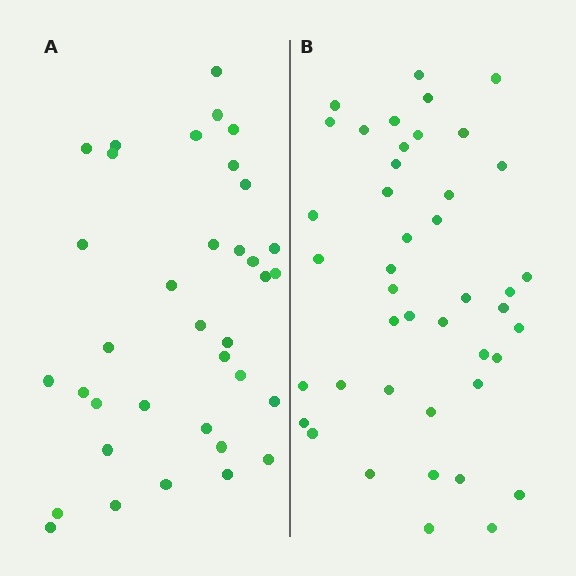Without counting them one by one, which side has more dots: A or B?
Region B (the right region) has more dots.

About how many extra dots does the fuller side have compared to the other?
Region B has roughly 8 or so more dots than region A.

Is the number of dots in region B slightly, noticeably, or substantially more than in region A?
Region B has only slightly more — the two regions are fairly close. The ratio is roughly 1.2 to 1.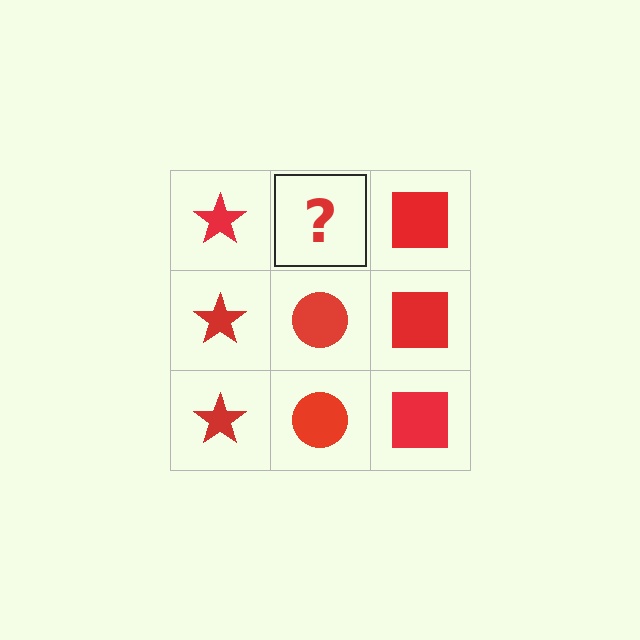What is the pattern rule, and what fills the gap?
The rule is that each column has a consistent shape. The gap should be filled with a red circle.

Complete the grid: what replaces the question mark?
The question mark should be replaced with a red circle.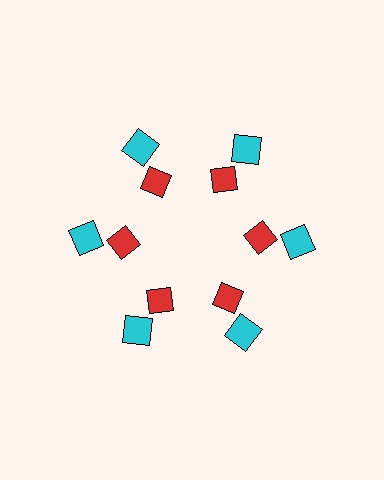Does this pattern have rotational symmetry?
Yes, this pattern has 6-fold rotational symmetry. It looks the same after rotating 60 degrees around the center.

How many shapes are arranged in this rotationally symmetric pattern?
There are 12 shapes, arranged in 6 groups of 2.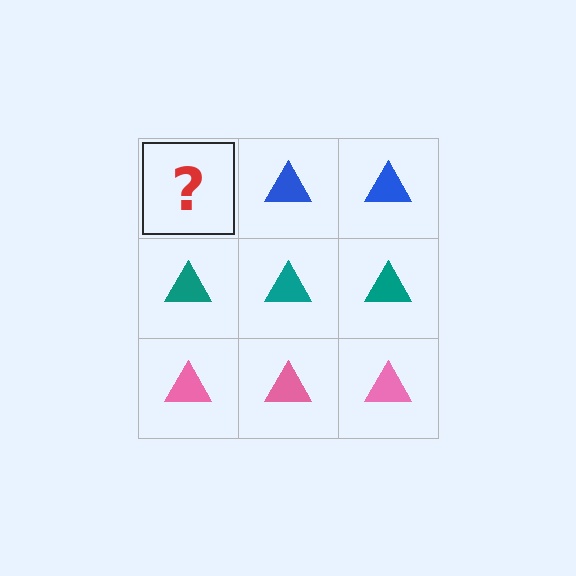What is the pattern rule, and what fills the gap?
The rule is that each row has a consistent color. The gap should be filled with a blue triangle.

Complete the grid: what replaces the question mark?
The question mark should be replaced with a blue triangle.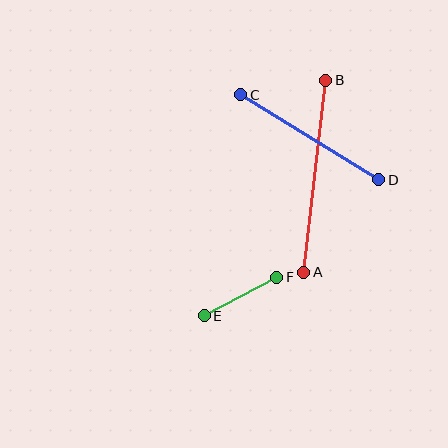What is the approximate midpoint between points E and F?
The midpoint is at approximately (240, 296) pixels.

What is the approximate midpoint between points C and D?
The midpoint is at approximately (310, 137) pixels.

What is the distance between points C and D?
The distance is approximately 162 pixels.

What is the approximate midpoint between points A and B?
The midpoint is at approximately (315, 176) pixels.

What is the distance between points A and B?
The distance is approximately 194 pixels.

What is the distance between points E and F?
The distance is approximately 82 pixels.